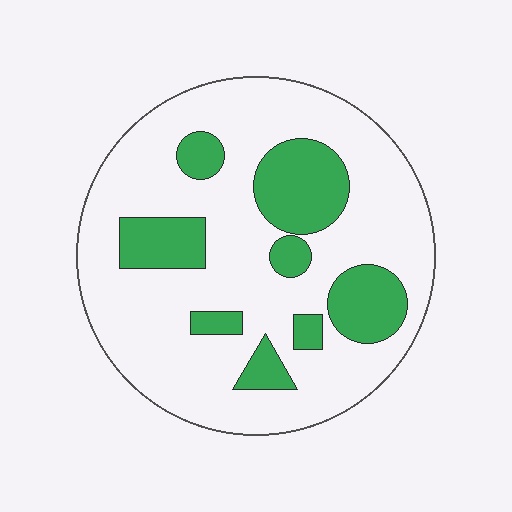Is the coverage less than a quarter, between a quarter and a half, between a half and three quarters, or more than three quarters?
Less than a quarter.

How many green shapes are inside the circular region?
8.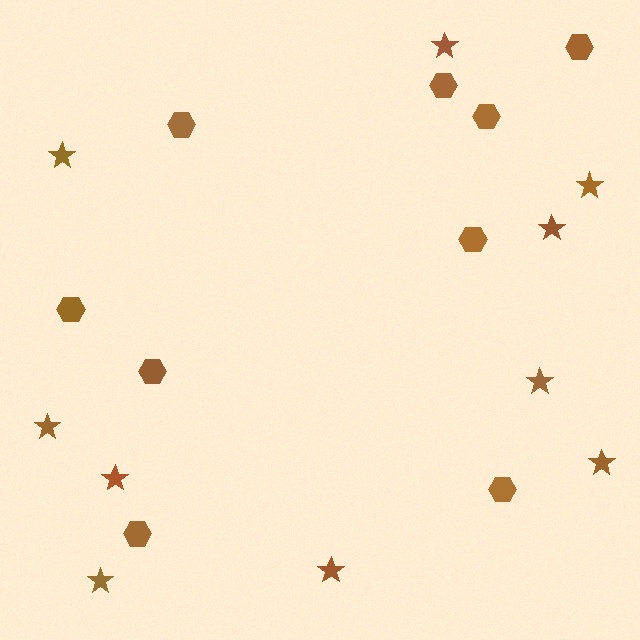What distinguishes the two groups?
There are 2 groups: one group of hexagons (9) and one group of stars (10).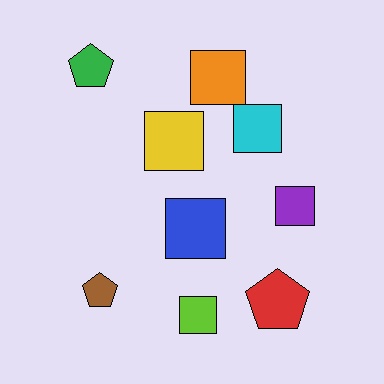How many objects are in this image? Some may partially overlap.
There are 9 objects.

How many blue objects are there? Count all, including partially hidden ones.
There is 1 blue object.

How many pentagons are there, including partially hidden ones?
There are 3 pentagons.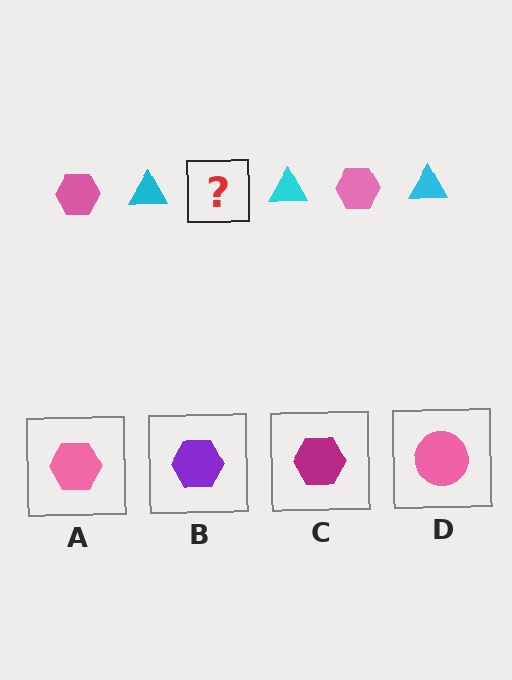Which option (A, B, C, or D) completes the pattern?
A.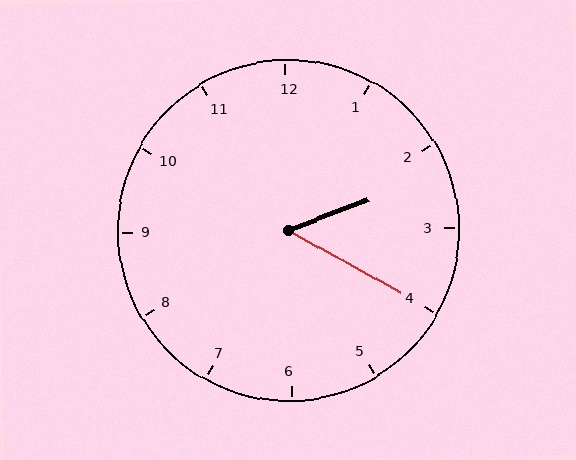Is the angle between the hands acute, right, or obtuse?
It is acute.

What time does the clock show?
2:20.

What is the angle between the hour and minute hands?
Approximately 50 degrees.